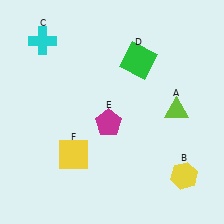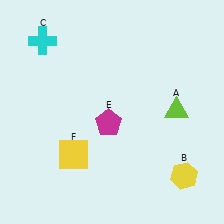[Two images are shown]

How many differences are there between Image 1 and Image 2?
There is 1 difference between the two images.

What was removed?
The green square (D) was removed in Image 2.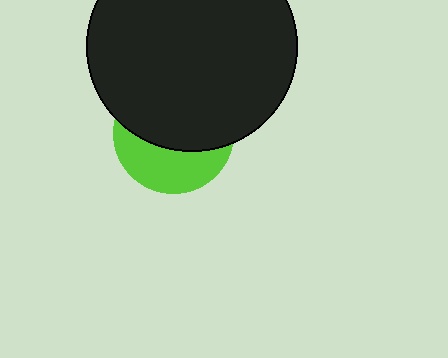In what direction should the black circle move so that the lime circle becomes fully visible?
The black circle should move up. That is the shortest direction to clear the overlap and leave the lime circle fully visible.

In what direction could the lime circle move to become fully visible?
The lime circle could move down. That would shift it out from behind the black circle entirely.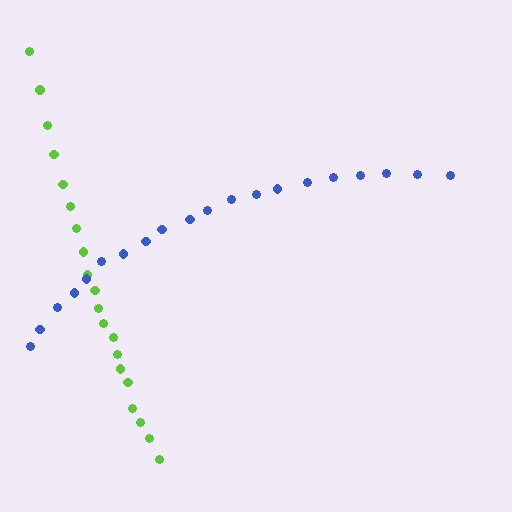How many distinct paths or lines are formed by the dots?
There are 2 distinct paths.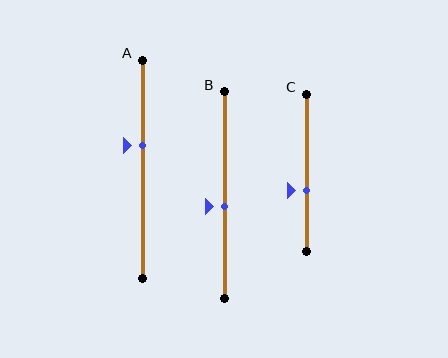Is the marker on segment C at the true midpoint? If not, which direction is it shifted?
No, the marker on segment C is shifted downward by about 11% of the segment length.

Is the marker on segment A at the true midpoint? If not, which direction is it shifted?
No, the marker on segment A is shifted upward by about 11% of the segment length.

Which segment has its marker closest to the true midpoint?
Segment B has its marker closest to the true midpoint.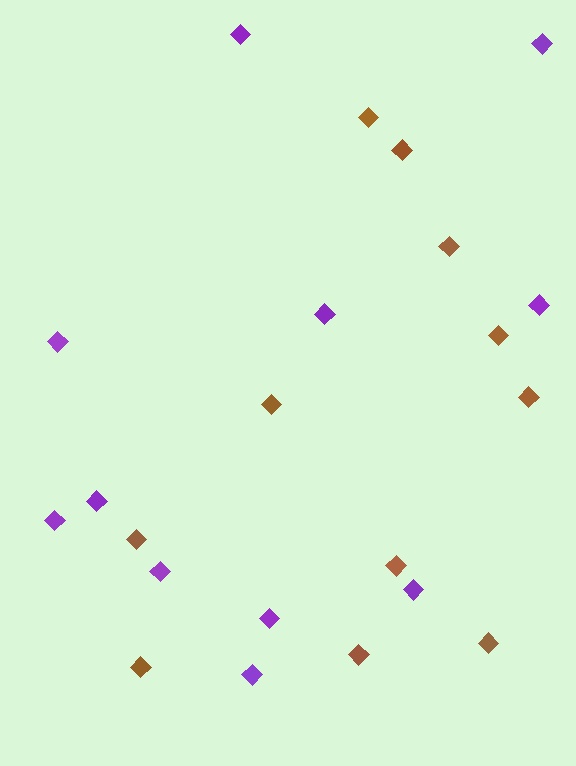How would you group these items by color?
There are 2 groups: one group of brown diamonds (11) and one group of purple diamonds (11).